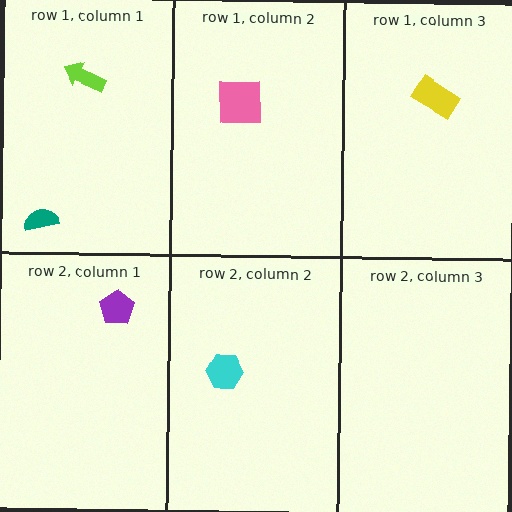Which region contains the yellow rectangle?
The row 1, column 3 region.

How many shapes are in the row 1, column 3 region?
1.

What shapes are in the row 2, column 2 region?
The cyan hexagon.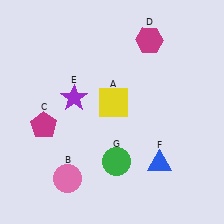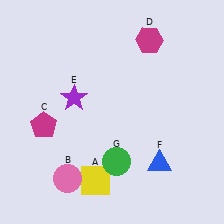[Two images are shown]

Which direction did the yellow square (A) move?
The yellow square (A) moved down.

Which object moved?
The yellow square (A) moved down.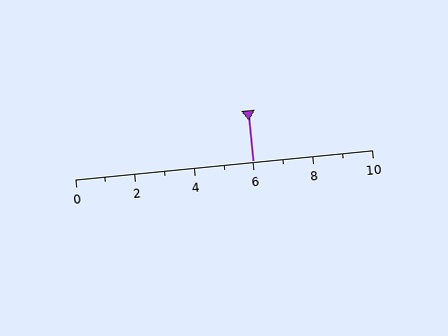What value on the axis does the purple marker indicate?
The marker indicates approximately 6.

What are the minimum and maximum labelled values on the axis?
The axis runs from 0 to 10.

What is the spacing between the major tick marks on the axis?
The major ticks are spaced 2 apart.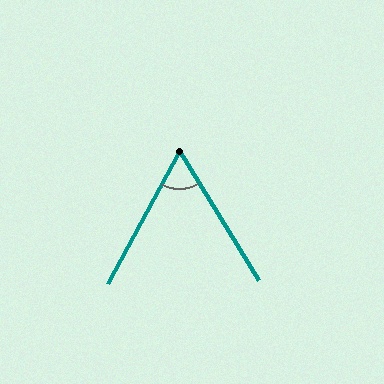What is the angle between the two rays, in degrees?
Approximately 60 degrees.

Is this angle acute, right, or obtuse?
It is acute.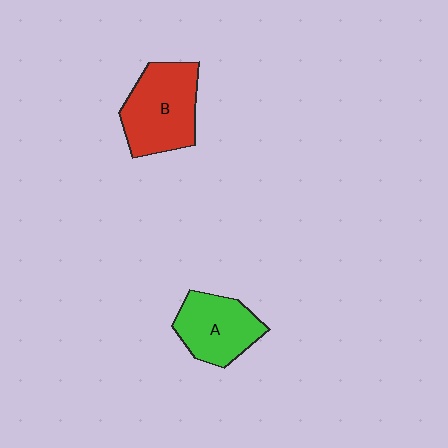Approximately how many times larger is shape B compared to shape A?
Approximately 1.3 times.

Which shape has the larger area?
Shape B (red).